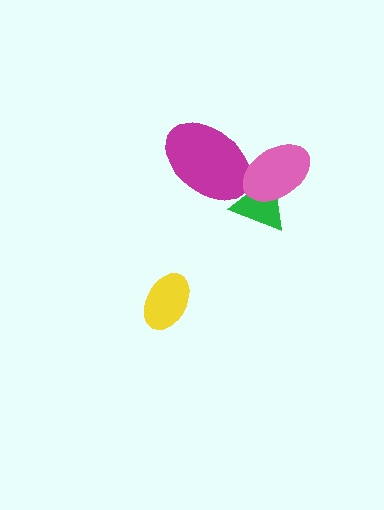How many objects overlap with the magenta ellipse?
2 objects overlap with the magenta ellipse.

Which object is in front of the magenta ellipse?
The pink ellipse is in front of the magenta ellipse.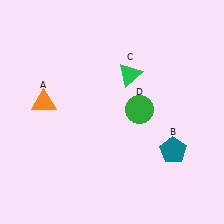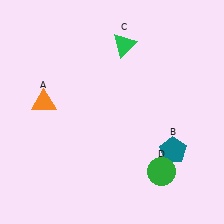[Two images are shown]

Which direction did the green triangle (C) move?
The green triangle (C) moved up.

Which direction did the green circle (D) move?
The green circle (D) moved down.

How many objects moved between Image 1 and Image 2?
2 objects moved between the two images.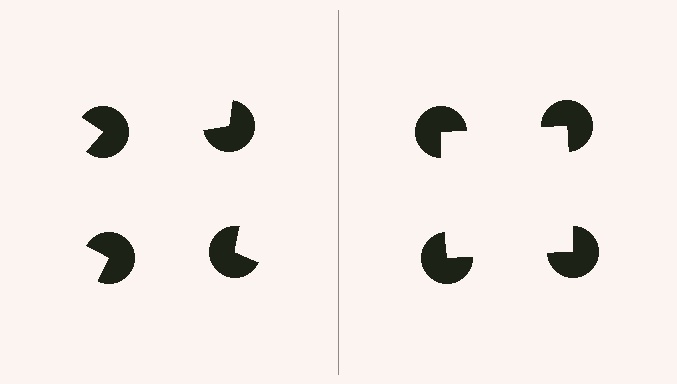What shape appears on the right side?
An illusory square.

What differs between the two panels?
The pac-man discs are positioned identically on both sides; only the wedge orientations differ. On the right they align to a square; on the left they are misaligned.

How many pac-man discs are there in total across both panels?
8 — 4 on each side.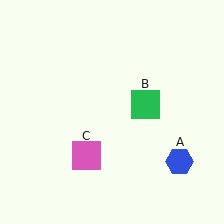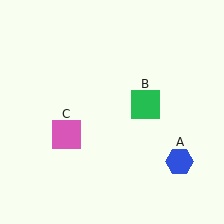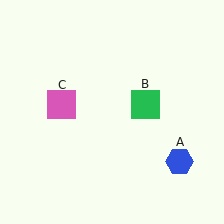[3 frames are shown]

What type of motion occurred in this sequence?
The pink square (object C) rotated clockwise around the center of the scene.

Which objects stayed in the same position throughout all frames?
Blue hexagon (object A) and green square (object B) remained stationary.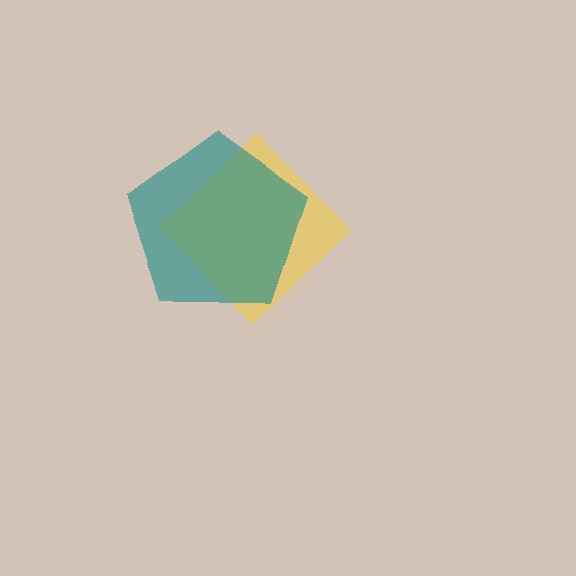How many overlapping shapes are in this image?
There are 2 overlapping shapes in the image.